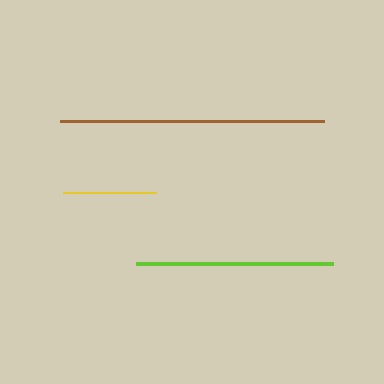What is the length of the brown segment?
The brown segment is approximately 264 pixels long.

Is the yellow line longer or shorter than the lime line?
The lime line is longer than the yellow line.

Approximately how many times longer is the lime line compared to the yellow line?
The lime line is approximately 2.1 times the length of the yellow line.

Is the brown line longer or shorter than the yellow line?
The brown line is longer than the yellow line.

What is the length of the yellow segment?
The yellow segment is approximately 93 pixels long.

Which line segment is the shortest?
The yellow line is the shortest at approximately 93 pixels.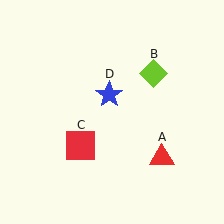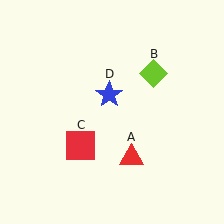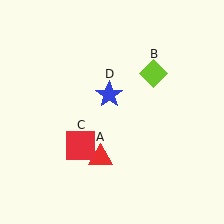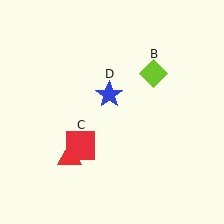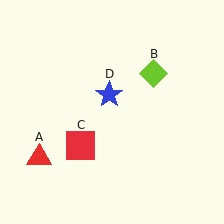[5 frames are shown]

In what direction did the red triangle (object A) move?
The red triangle (object A) moved left.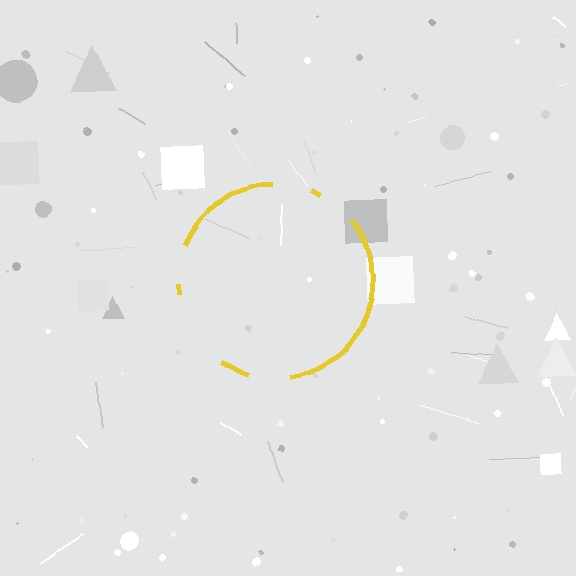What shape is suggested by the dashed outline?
The dashed outline suggests a circle.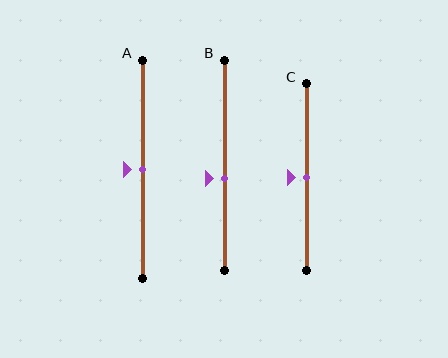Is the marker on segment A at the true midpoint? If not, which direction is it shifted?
Yes, the marker on segment A is at the true midpoint.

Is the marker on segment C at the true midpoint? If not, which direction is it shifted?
Yes, the marker on segment C is at the true midpoint.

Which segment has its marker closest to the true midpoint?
Segment A has its marker closest to the true midpoint.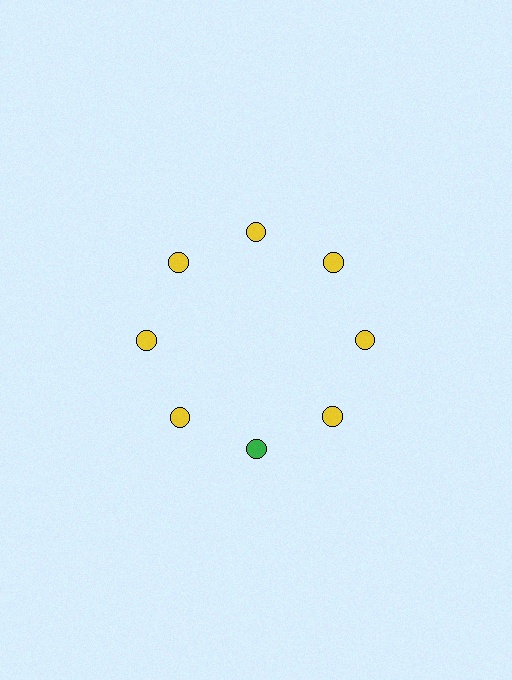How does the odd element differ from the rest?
It has a different color: green instead of yellow.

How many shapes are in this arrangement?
There are 8 shapes arranged in a ring pattern.